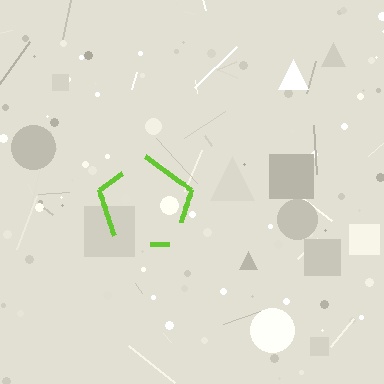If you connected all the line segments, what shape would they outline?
They would outline a pentagon.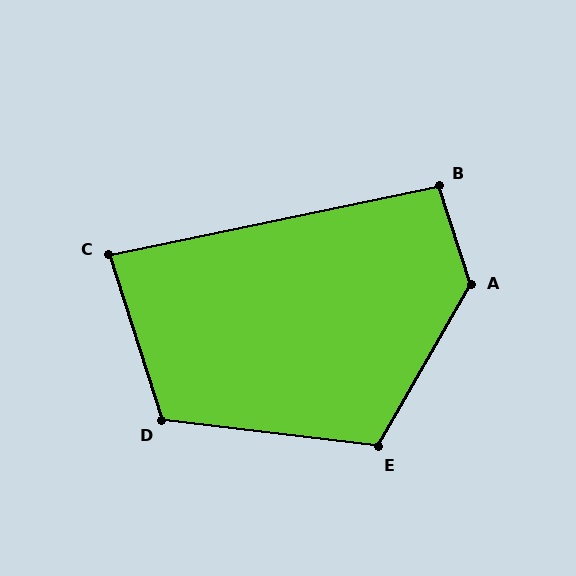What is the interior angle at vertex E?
Approximately 113 degrees (obtuse).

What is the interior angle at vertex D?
Approximately 115 degrees (obtuse).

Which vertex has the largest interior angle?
A, at approximately 133 degrees.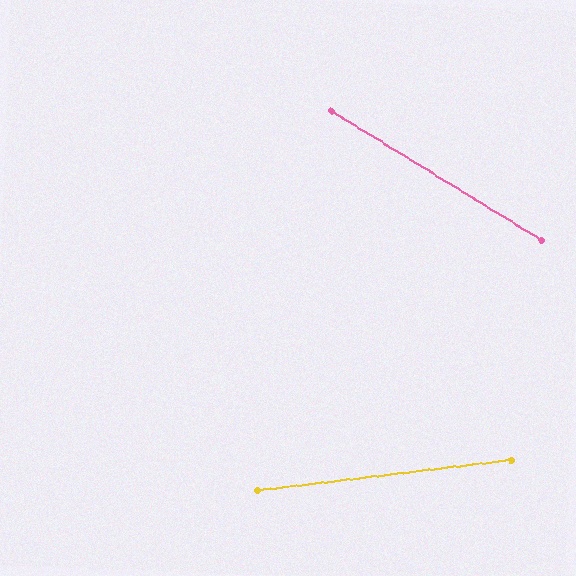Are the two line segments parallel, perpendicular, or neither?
Neither parallel nor perpendicular — they differ by about 38°.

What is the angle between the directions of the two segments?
Approximately 38 degrees.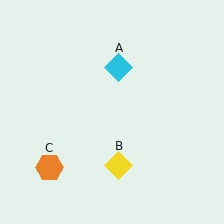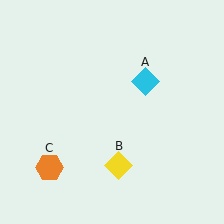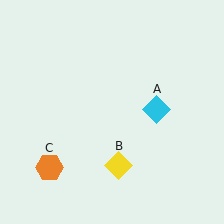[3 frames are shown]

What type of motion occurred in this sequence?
The cyan diamond (object A) rotated clockwise around the center of the scene.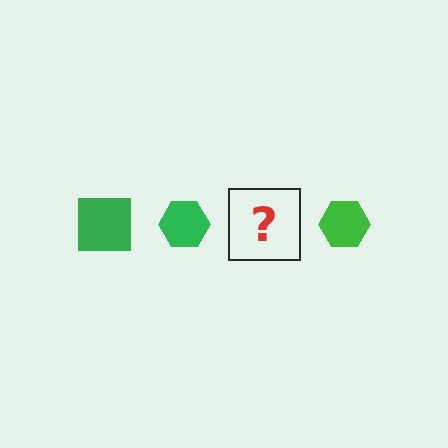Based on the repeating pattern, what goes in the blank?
The blank should be a green square.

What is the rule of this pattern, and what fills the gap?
The rule is that the pattern cycles through square, hexagon shapes in green. The gap should be filled with a green square.